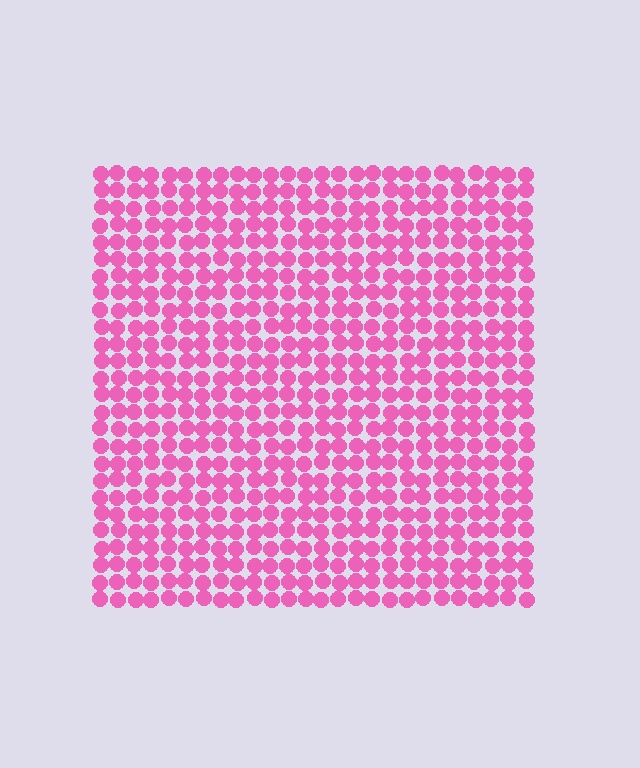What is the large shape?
The large shape is a square.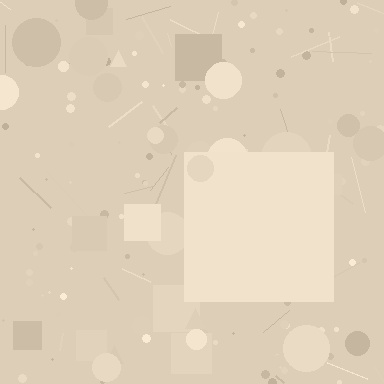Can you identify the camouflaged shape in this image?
The camouflaged shape is a square.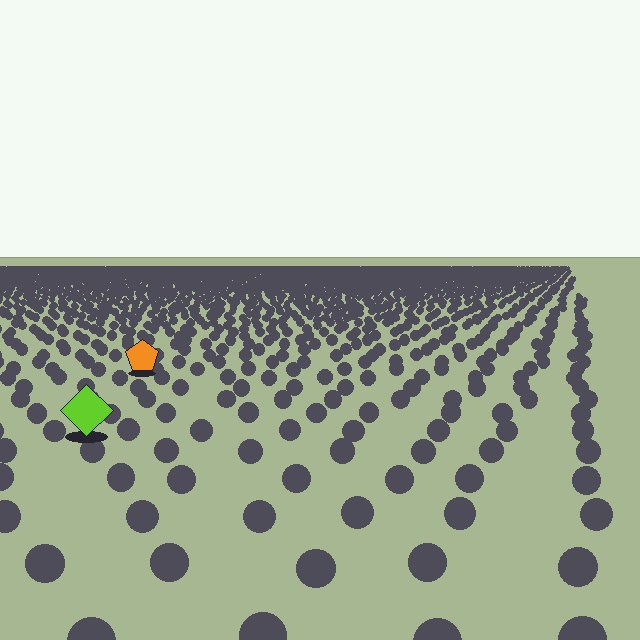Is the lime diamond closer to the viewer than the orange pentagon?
Yes. The lime diamond is closer — you can tell from the texture gradient: the ground texture is coarser near it.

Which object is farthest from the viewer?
The orange pentagon is farthest from the viewer. It appears smaller and the ground texture around it is denser.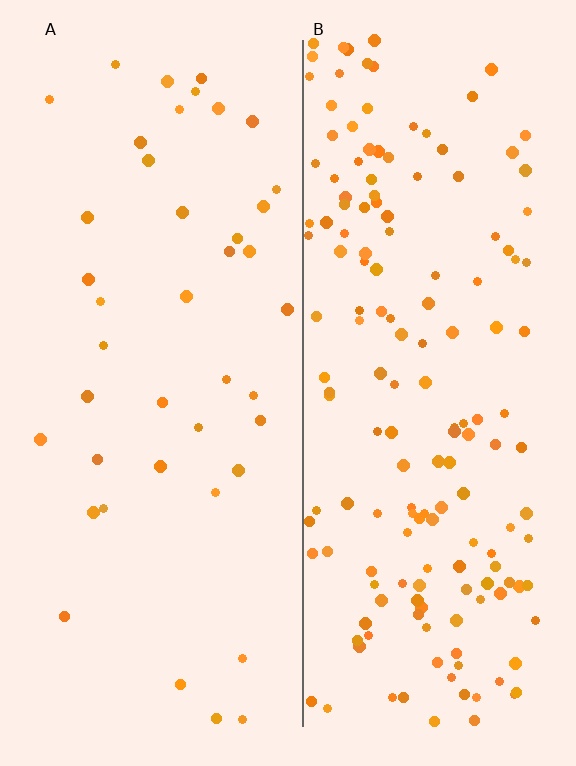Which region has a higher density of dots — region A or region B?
B (the right).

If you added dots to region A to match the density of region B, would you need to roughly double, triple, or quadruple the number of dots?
Approximately quadruple.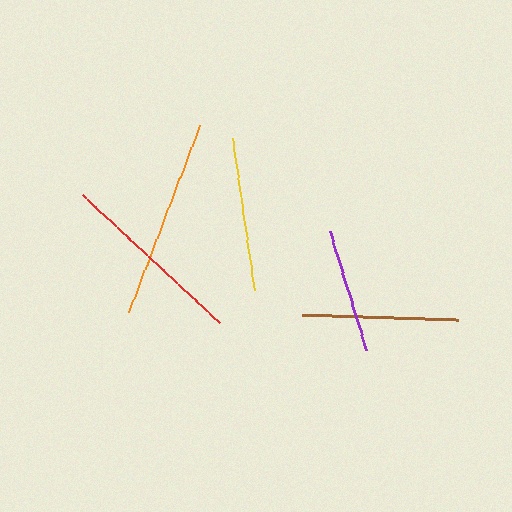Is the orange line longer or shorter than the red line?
The orange line is longer than the red line.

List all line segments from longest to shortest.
From longest to shortest: orange, red, brown, yellow, purple.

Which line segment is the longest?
The orange line is the longest at approximately 199 pixels.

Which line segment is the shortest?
The purple line is the shortest at approximately 123 pixels.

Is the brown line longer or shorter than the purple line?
The brown line is longer than the purple line.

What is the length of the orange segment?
The orange segment is approximately 199 pixels long.